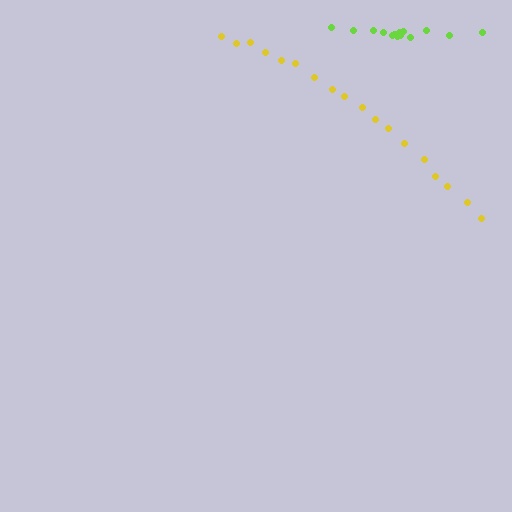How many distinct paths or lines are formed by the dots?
There are 2 distinct paths.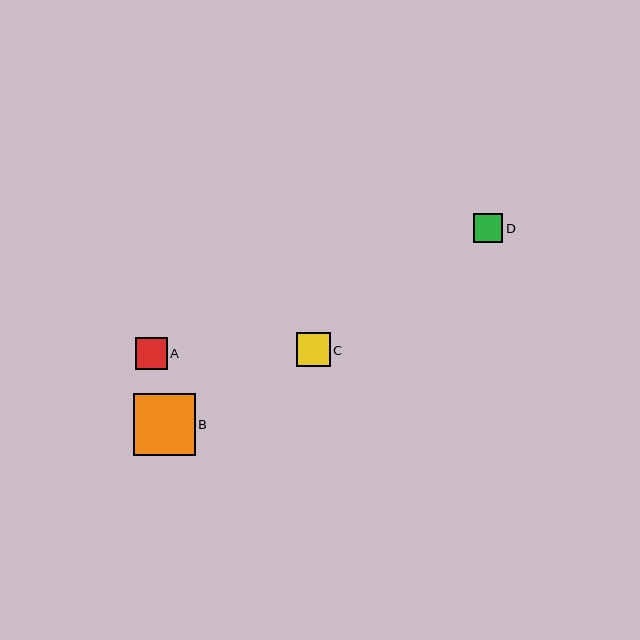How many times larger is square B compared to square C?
Square B is approximately 1.8 times the size of square C.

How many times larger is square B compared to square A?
Square B is approximately 2.0 times the size of square A.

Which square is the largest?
Square B is the largest with a size of approximately 62 pixels.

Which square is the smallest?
Square D is the smallest with a size of approximately 29 pixels.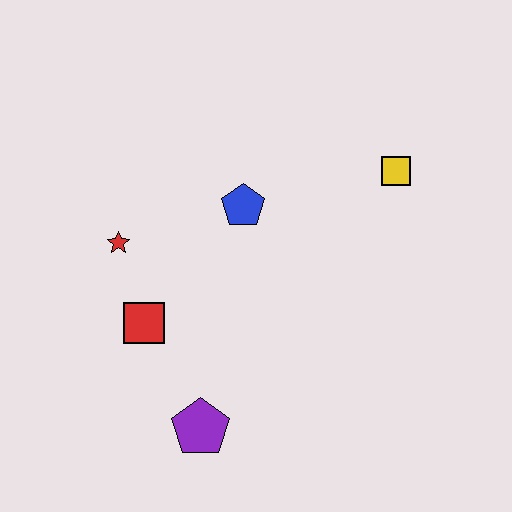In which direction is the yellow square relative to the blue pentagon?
The yellow square is to the right of the blue pentagon.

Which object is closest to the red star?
The red square is closest to the red star.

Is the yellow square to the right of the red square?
Yes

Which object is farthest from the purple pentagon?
The yellow square is farthest from the purple pentagon.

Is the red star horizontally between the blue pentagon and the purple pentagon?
No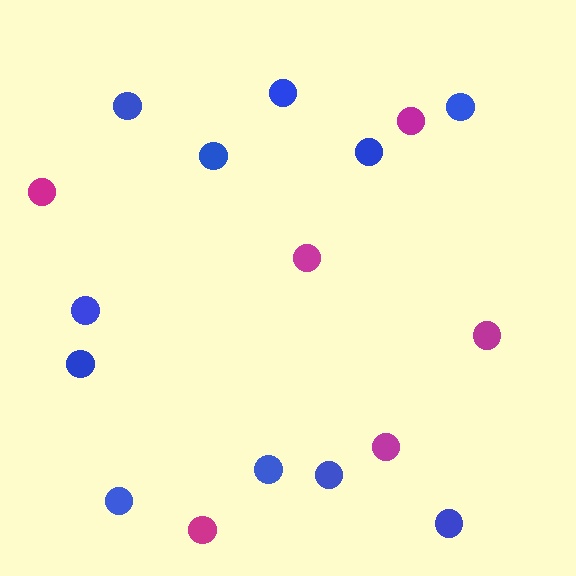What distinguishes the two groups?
There are 2 groups: one group of magenta circles (6) and one group of blue circles (11).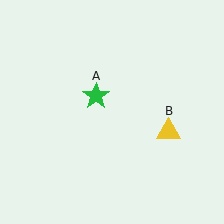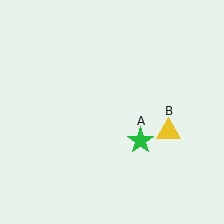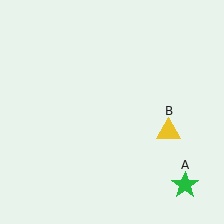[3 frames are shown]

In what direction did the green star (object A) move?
The green star (object A) moved down and to the right.